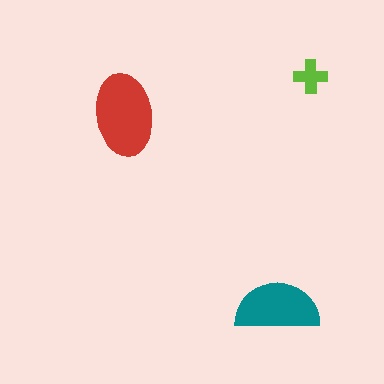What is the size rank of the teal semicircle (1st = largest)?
2nd.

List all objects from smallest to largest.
The lime cross, the teal semicircle, the red ellipse.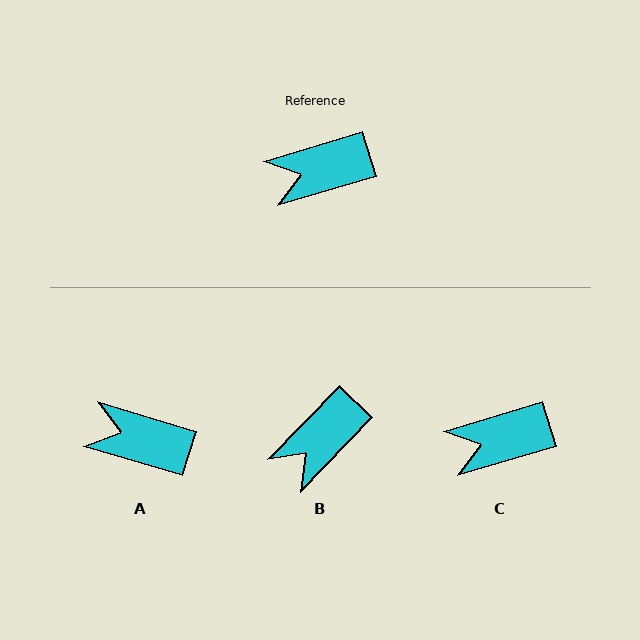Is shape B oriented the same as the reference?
No, it is off by about 29 degrees.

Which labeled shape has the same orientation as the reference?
C.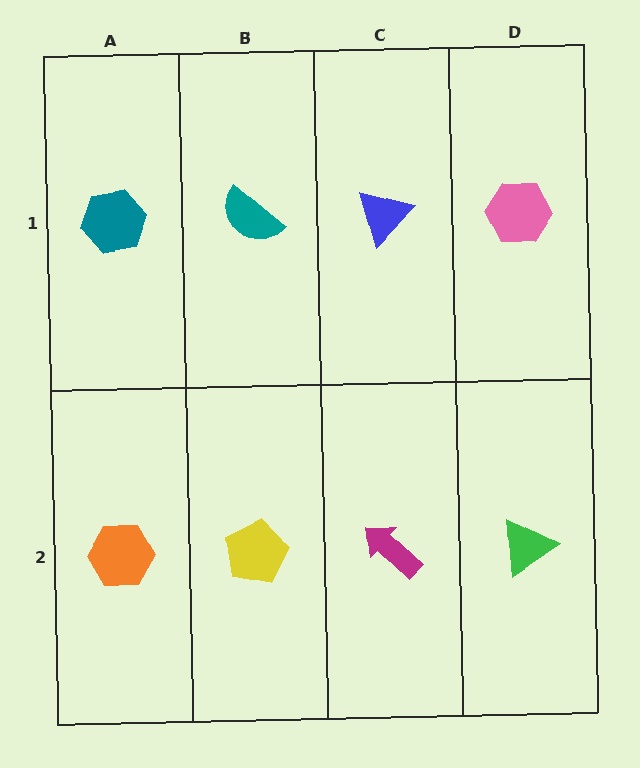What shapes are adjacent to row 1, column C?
A magenta arrow (row 2, column C), a teal semicircle (row 1, column B), a pink hexagon (row 1, column D).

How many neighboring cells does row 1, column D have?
2.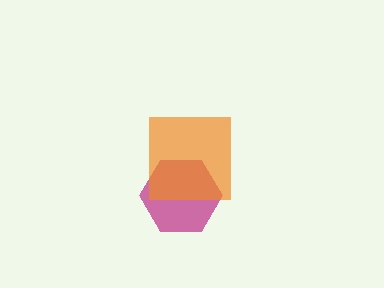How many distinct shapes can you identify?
There are 2 distinct shapes: a magenta hexagon, an orange square.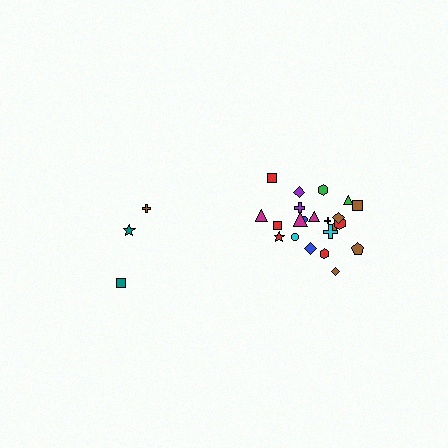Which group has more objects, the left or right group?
The right group.